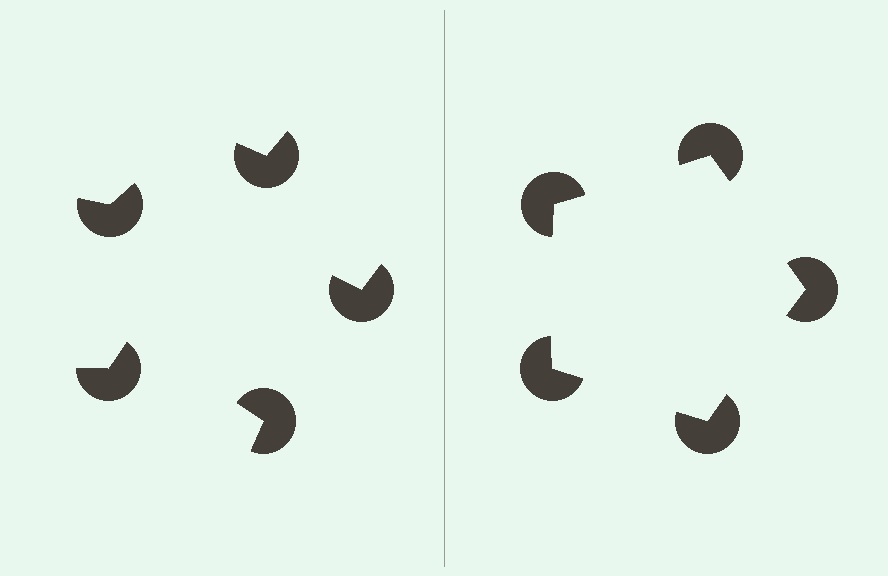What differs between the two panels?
The pac-man discs are positioned identically on both sides; only the wedge orientations differ. On the right they align to a pentagon; on the left they are misaligned.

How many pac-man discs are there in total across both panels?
10 — 5 on each side.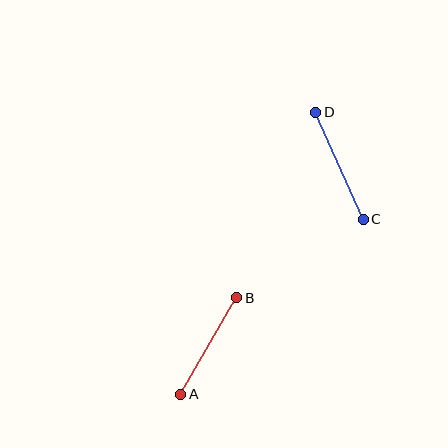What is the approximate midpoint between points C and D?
The midpoint is at approximately (339, 166) pixels.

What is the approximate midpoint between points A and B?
The midpoint is at approximately (209, 346) pixels.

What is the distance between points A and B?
The distance is approximately 112 pixels.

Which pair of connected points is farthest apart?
Points C and D are farthest apart.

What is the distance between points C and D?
The distance is approximately 117 pixels.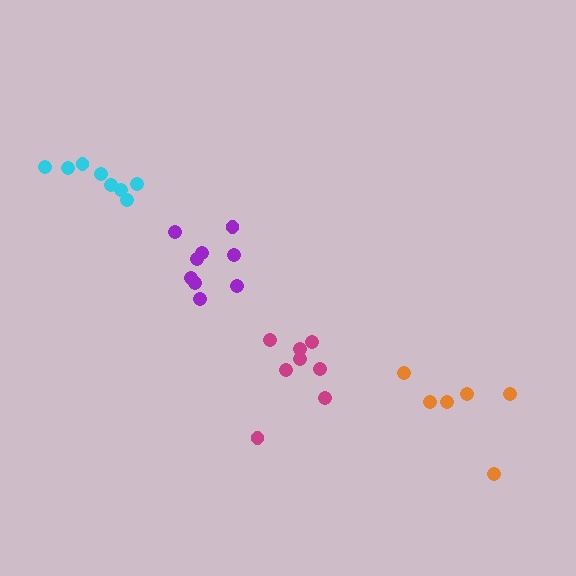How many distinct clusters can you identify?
There are 4 distinct clusters.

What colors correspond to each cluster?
The clusters are colored: orange, cyan, purple, magenta.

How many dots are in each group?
Group 1: 6 dots, Group 2: 8 dots, Group 3: 9 dots, Group 4: 8 dots (31 total).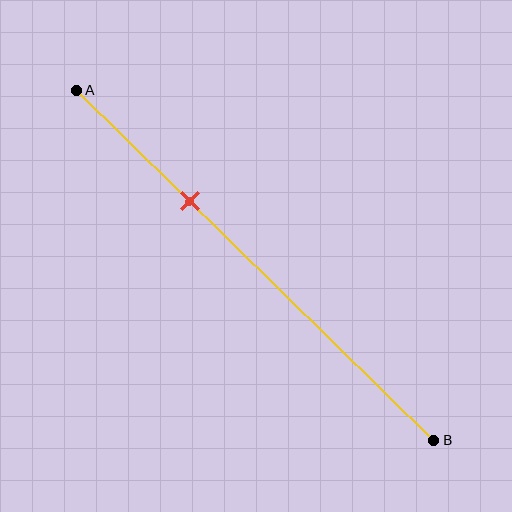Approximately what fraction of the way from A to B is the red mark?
The red mark is approximately 30% of the way from A to B.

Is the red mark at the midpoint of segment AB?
No, the mark is at about 30% from A, not at the 50% midpoint.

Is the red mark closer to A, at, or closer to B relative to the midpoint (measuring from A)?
The red mark is closer to point A than the midpoint of segment AB.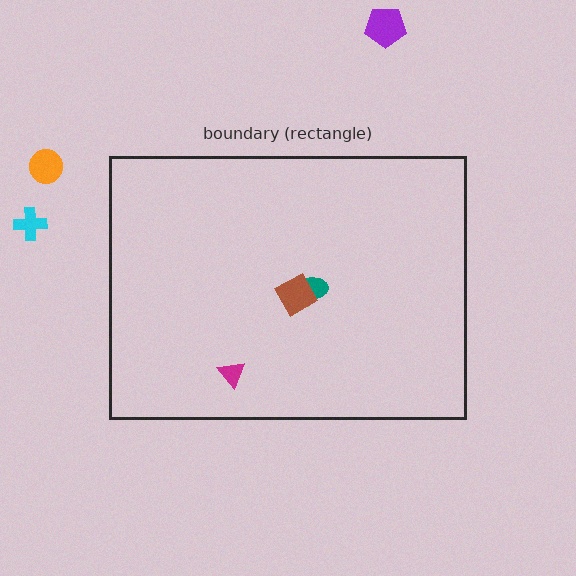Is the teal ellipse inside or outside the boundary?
Inside.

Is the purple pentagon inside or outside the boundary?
Outside.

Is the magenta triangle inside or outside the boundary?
Inside.